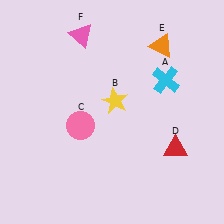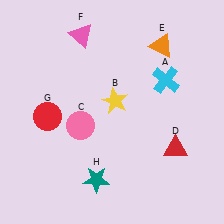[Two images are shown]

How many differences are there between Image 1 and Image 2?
There are 2 differences between the two images.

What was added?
A red circle (G), a teal star (H) were added in Image 2.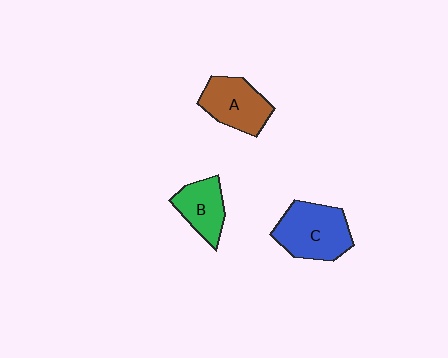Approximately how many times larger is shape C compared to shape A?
Approximately 1.2 times.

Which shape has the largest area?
Shape C (blue).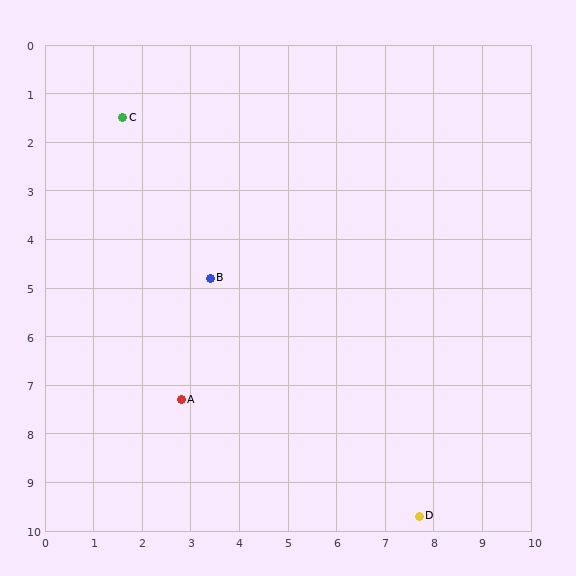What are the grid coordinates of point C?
Point C is at approximately (1.6, 1.5).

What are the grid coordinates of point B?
Point B is at approximately (3.4, 4.8).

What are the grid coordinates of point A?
Point A is at approximately (2.8, 7.3).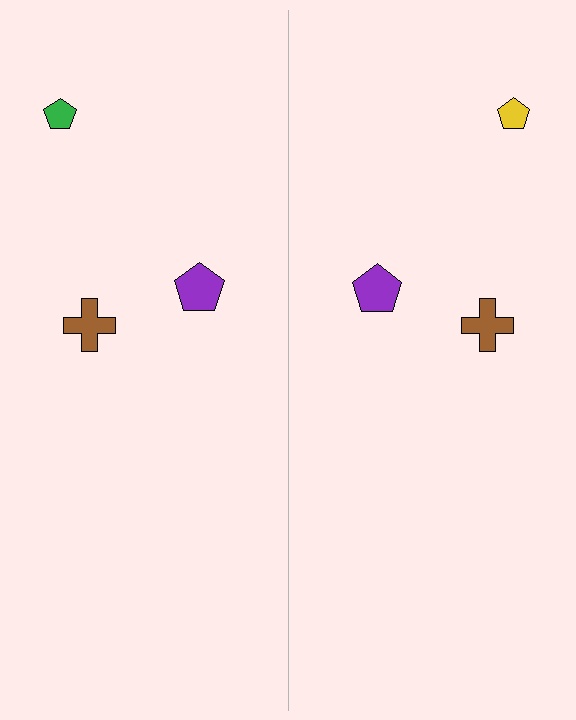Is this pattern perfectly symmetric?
No, the pattern is not perfectly symmetric. The yellow pentagon on the right side breaks the symmetry — its mirror counterpart is green.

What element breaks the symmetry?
The yellow pentagon on the right side breaks the symmetry — its mirror counterpart is green.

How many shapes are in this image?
There are 6 shapes in this image.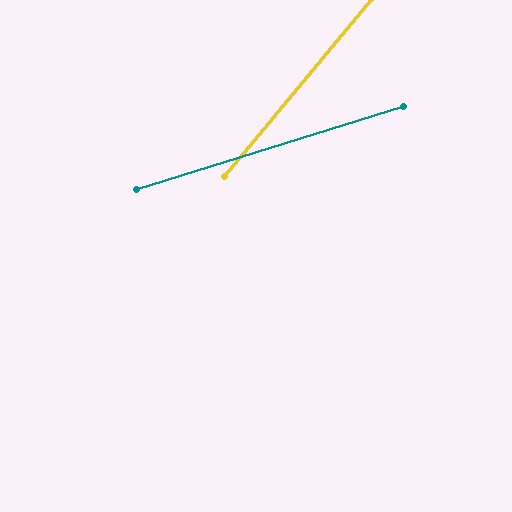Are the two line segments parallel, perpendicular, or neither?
Neither parallel nor perpendicular — they differ by about 33°.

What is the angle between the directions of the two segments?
Approximately 33 degrees.